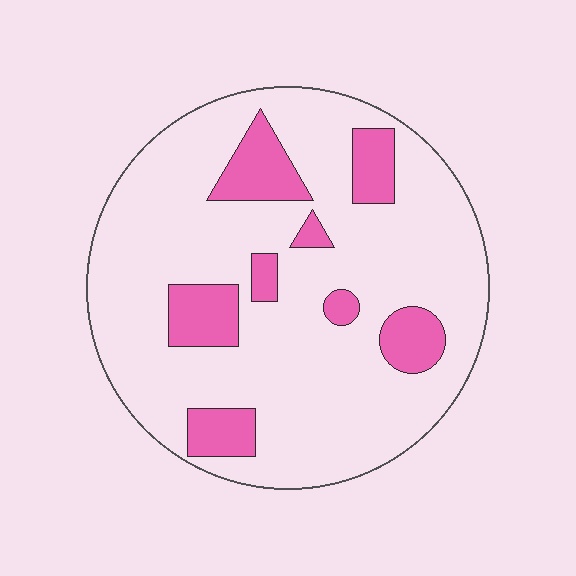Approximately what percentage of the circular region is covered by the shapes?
Approximately 20%.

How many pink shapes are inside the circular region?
8.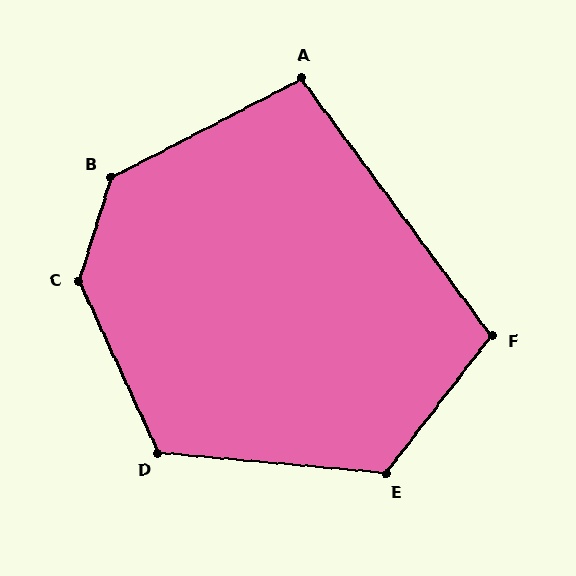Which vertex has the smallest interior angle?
A, at approximately 99 degrees.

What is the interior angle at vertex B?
Approximately 134 degrees (obtuse).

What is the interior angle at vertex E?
Approximately 122 degrees (obtuse).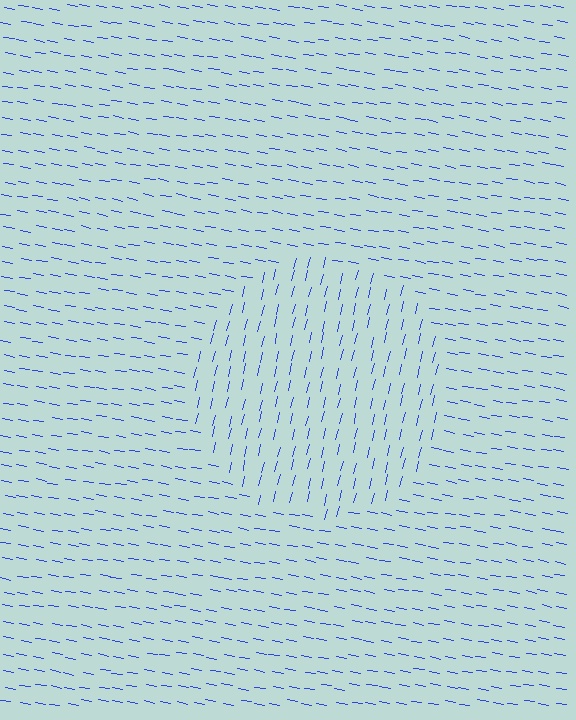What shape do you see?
I see a circle.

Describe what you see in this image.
The image is filled with small blue line segments. A circle region in the image has lines oriented differently from the surrounding lines, creating a visible texture boundary.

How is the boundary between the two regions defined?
The boundary is defined purely by a change in line orientation (approximately 87 degrees difference). All lines are the same color and thickness.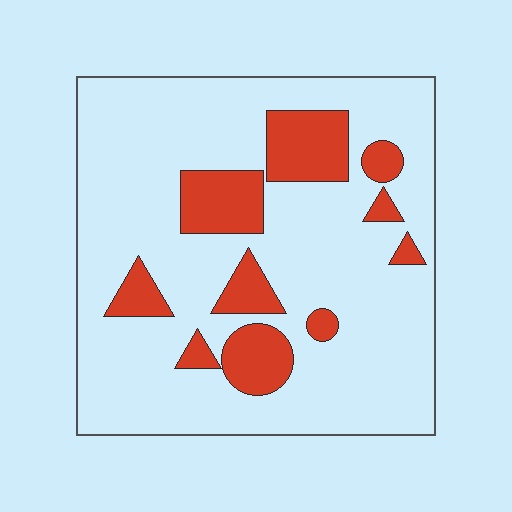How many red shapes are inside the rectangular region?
10.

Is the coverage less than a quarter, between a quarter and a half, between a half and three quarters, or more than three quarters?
Less than a quarter.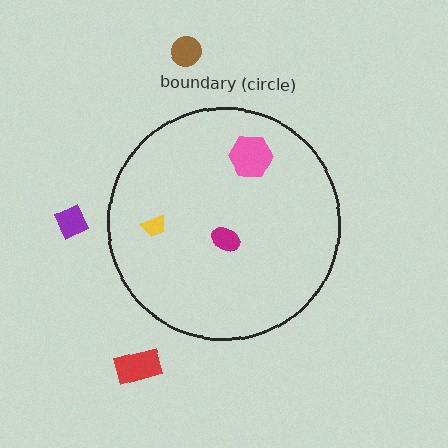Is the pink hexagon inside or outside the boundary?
Inside.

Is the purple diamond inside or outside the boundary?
Outside.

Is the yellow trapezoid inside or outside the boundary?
Inside.